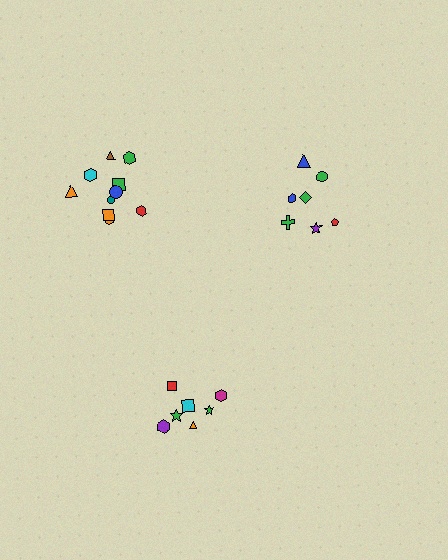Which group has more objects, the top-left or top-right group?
The top-left group.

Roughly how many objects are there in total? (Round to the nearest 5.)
Roughly 25 objects in total.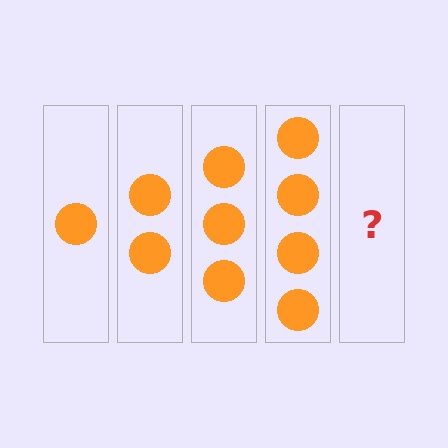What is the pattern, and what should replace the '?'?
The pattern is that each step adds one more circle. The '?' should be 5 circles.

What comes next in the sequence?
The next element should be 5 circles.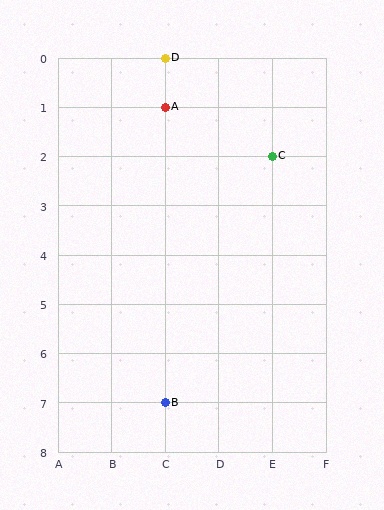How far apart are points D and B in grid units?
Points D and B are 7 rows apart.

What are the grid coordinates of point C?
Point C is at grid coordinates (E, 2).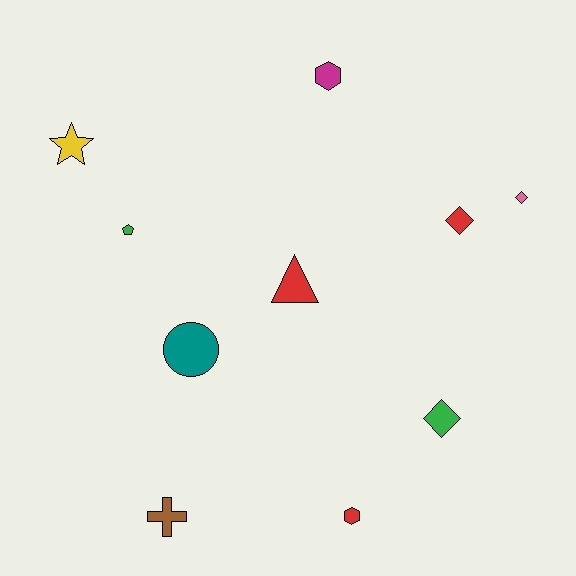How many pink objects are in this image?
There is 1 pink object.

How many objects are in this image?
There are 10 objects.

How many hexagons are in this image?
There are 2 hexagons.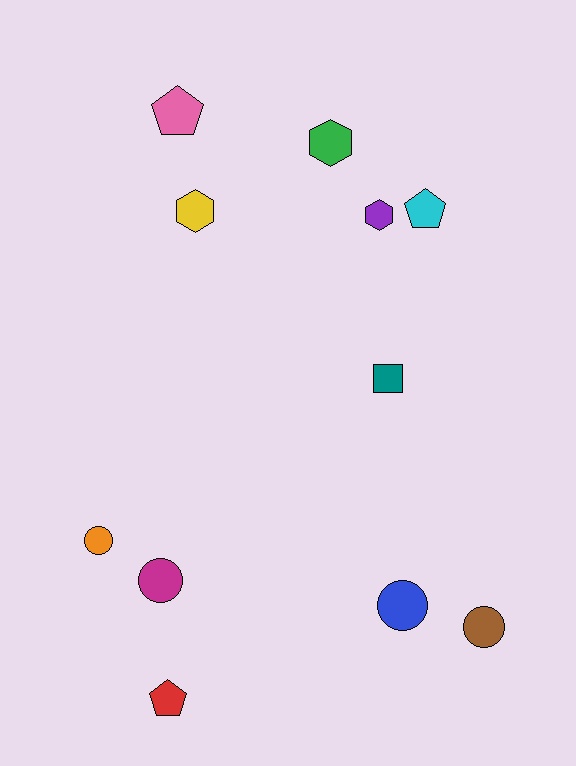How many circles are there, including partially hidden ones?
There are 4 circles.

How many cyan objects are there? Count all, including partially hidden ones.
There is 1 cyan object.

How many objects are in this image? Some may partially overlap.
There are 11 objects.